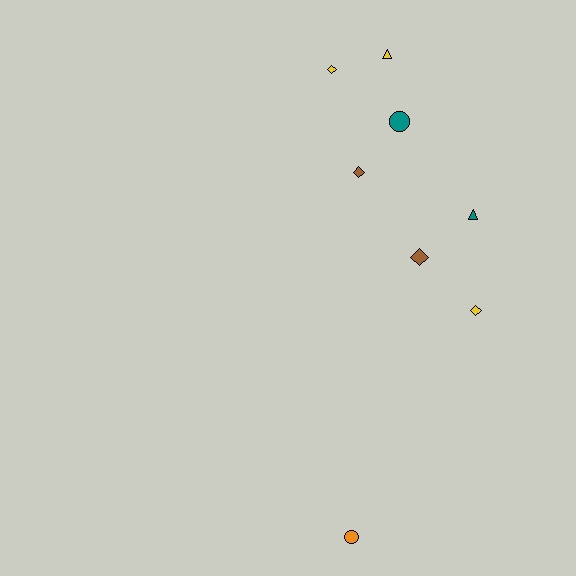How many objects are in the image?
There are 8 objects.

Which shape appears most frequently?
Diamond, with 4 objects.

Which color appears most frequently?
Yellow, with 3 objects.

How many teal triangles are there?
There is 1 teal triangle.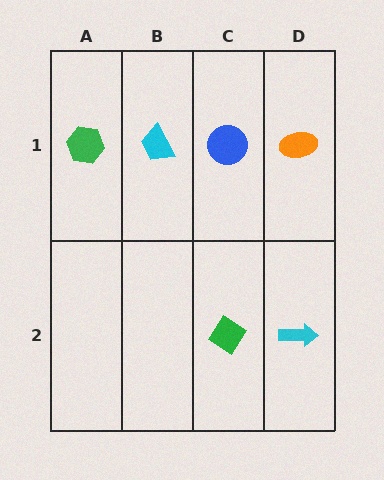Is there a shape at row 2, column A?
No, that cell is empty.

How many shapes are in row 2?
2 shapes.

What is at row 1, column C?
A blue circle.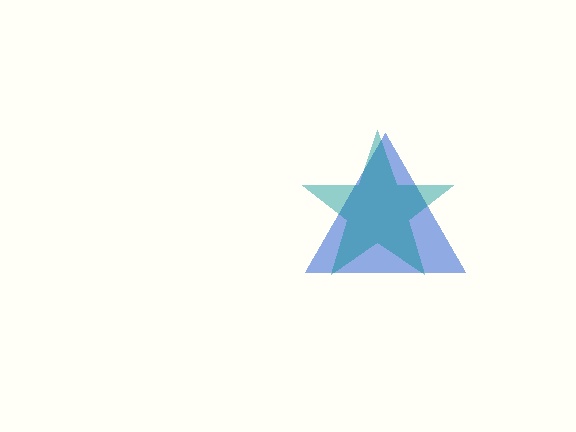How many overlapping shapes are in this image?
There are 2 overlapping shapes in the image.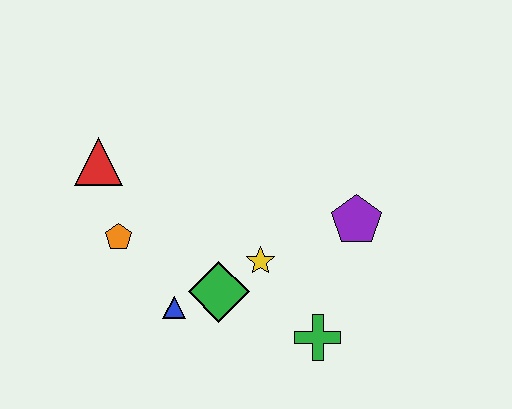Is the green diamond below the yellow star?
Yes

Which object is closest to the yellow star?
The green diamond is closest to the yellow star.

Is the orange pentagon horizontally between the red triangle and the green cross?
Yes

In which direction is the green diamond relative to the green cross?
The green diamond is to the left of the green cross.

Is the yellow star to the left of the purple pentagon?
Yes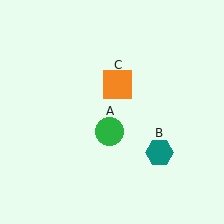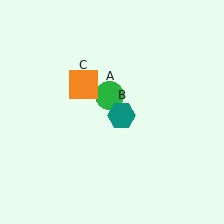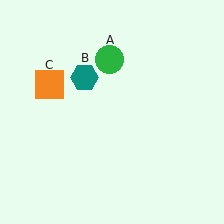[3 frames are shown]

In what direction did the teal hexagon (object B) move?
The teal hexagon (object B) moved up and to the left.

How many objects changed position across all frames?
3 objects changed position: green circle (object A), teal hexagon (object B), orange square (object C).